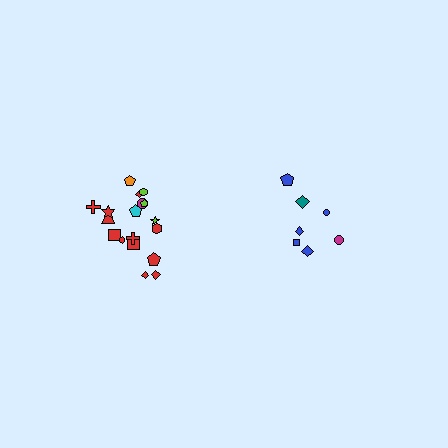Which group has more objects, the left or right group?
The left group.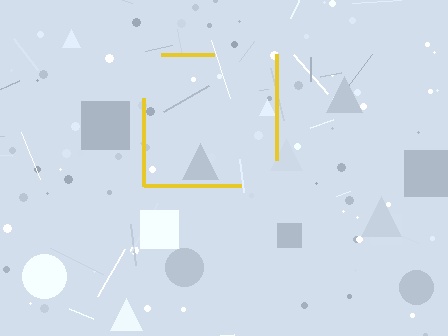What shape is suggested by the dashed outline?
The dashed outline suggests a square.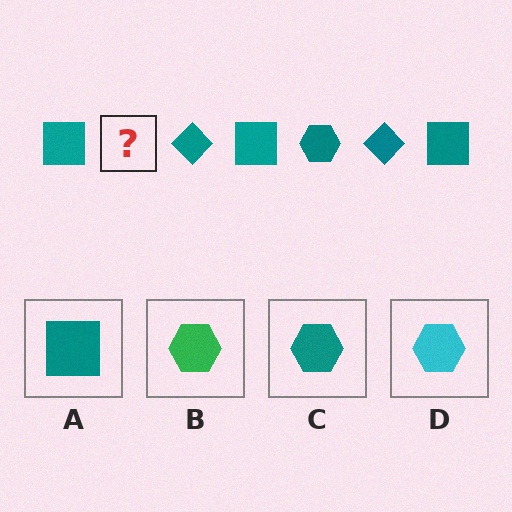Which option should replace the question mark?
Option C.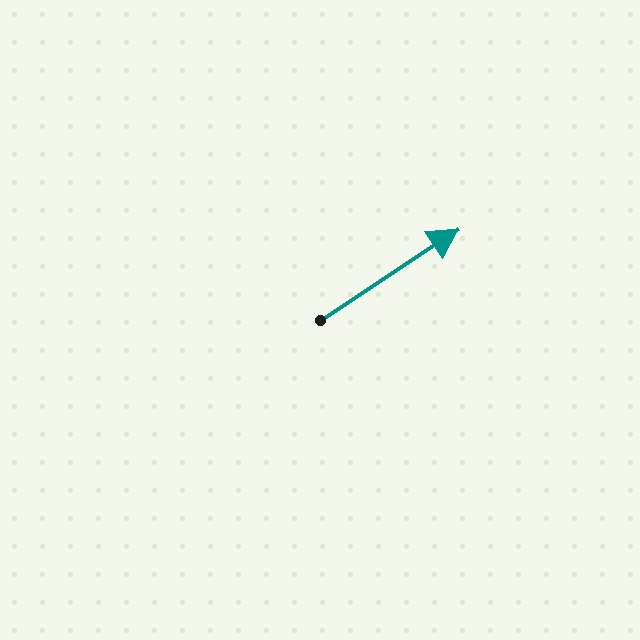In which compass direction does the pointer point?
Northeast.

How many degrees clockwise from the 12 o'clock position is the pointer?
Approximately 56 degrees.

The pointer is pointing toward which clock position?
Roughly 2 o'clock.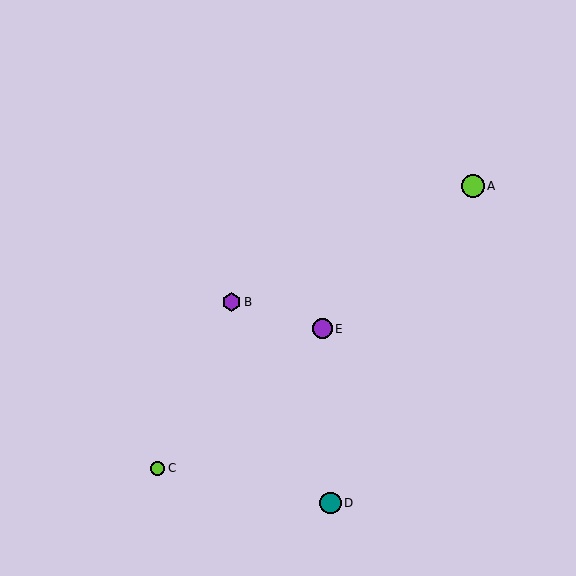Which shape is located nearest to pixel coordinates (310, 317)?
The purple circle (labeled E) at (322, 329) is nearest to that location.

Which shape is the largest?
The lime circle (labeled A) is the largest.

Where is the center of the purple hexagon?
The center of the purple hexagon is at (232, 302).